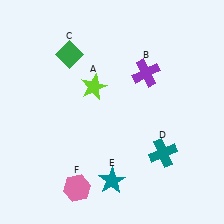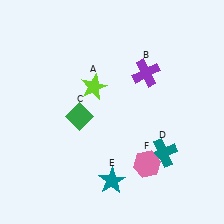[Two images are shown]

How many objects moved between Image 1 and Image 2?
2 objects moved between the two images.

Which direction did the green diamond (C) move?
The green diamond (C) moved down.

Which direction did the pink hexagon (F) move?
The pink hexagon (F) moved right.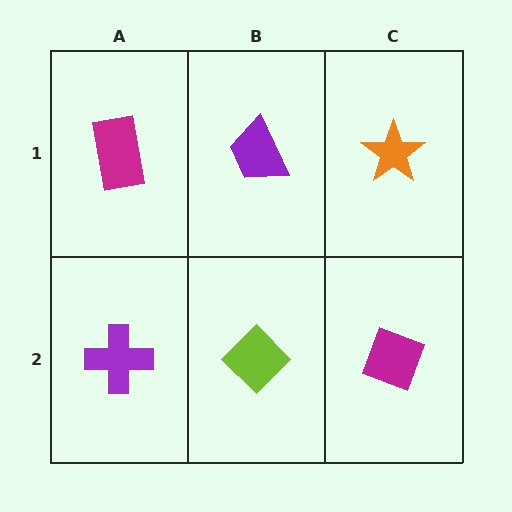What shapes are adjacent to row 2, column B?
A purple trapezoid (row 1, column B), a purple cross (row 2, column A), a magenta diamond (row 2, column C).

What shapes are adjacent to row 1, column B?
A lime diamond (row 2, column B), a magenta rectangle (row 1, column A), an orange star (row 1, column C).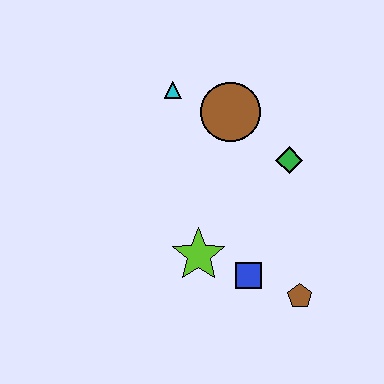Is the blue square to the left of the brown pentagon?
Yes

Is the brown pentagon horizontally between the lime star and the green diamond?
No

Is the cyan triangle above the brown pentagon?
Yes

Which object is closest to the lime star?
The blue square is closest to the lime star.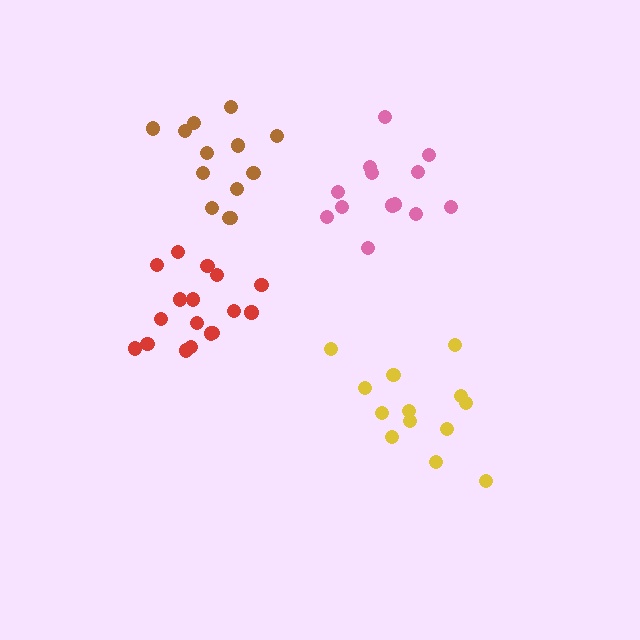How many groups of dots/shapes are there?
There are 4 groups.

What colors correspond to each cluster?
The clusters are colored: yellow, red, pink, brown.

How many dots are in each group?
Group 1: 13 dots, Group 2: 17 dots, Group 3: 13 dots, Group 4: 13 dots (56 total).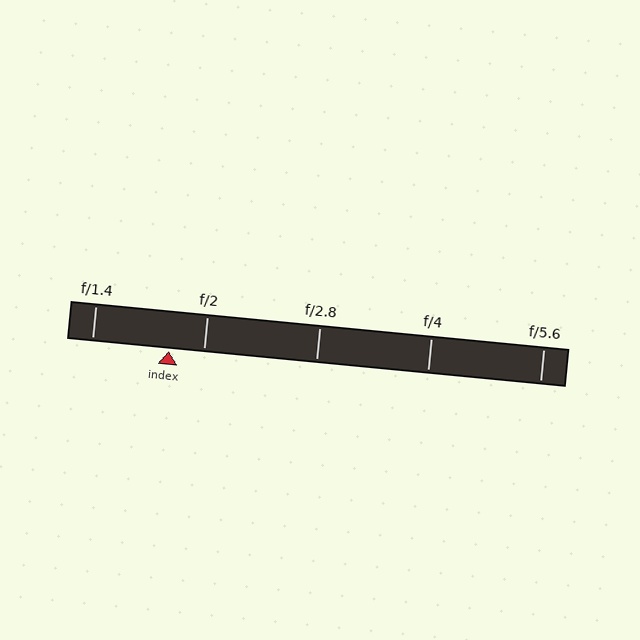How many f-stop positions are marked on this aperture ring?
There are 5 f-stop positions marked.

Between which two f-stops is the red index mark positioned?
The index mark is between f/1.4 and f/2.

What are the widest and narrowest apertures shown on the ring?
The widest aperture shown is f/1.4 and the narrowest is f/5.6.